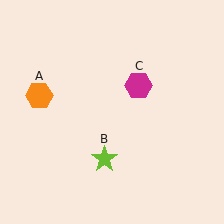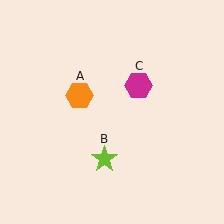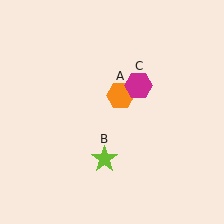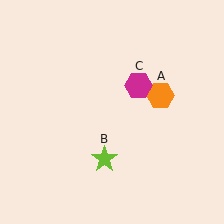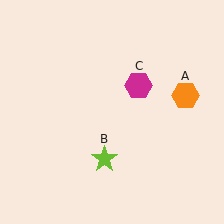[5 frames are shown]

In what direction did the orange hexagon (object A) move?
The orange hexagon (object A) moved right.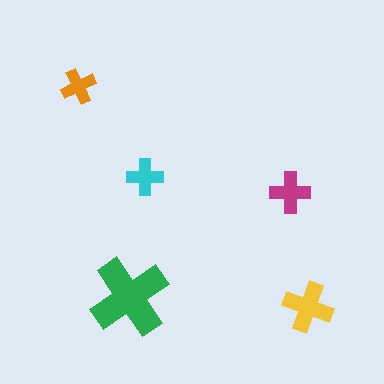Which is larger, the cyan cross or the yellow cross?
The yellow one.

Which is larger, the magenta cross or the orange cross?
The magenta one.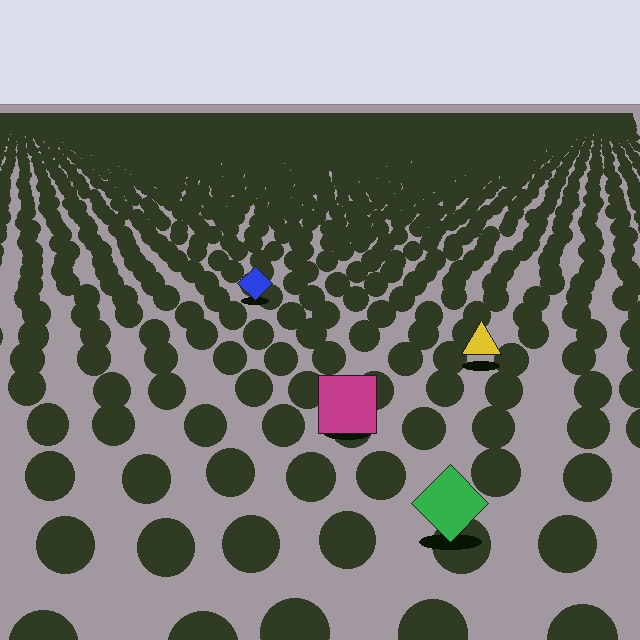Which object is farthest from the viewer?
The blue diamond is farthest from the viewer. It appears smaller and the ground texture around it is denser.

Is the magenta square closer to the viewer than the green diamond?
No. The green diamond is closer — you can tell from the texture gradient: the ground texture is coarser near it.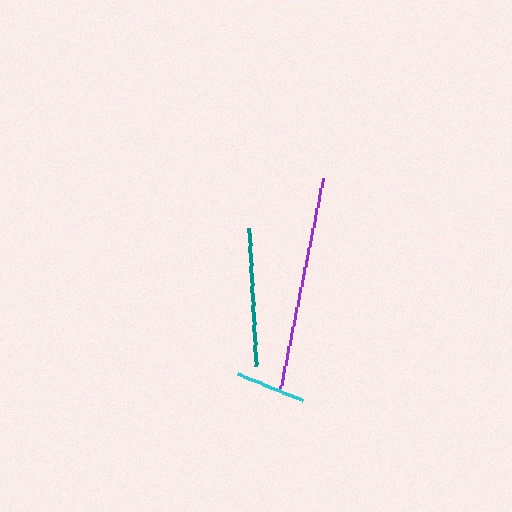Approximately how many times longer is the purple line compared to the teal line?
The purple line is approximately 1.5 times the length of the teal line.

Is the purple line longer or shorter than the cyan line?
The purple line is longer than the cyan line.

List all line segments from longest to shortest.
From longest to shortest: purple, teal, cyan.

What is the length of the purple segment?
The purple segment is approximately 214 pixels long.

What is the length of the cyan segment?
The cyan segment is approximately 69 pixels long.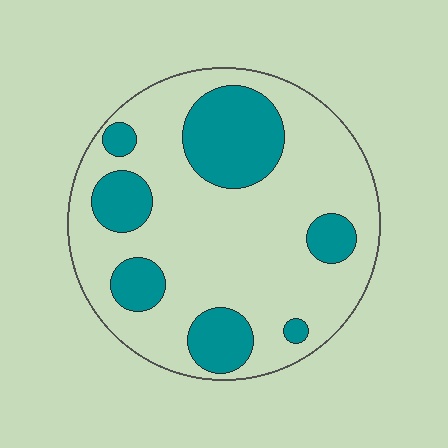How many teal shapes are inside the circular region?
7.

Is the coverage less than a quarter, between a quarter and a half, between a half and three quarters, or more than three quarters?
Between a quarter and a half.